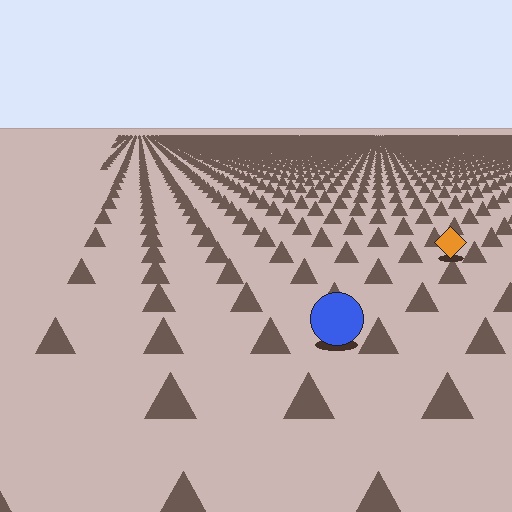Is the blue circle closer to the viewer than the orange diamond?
Yes. The blue circle is closer — you can tell from the texture gradient: the ground texture is coarser near it.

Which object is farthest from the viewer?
The orange diamond is farthest from the viewer. It appears smaller and the ground texture around it is denser.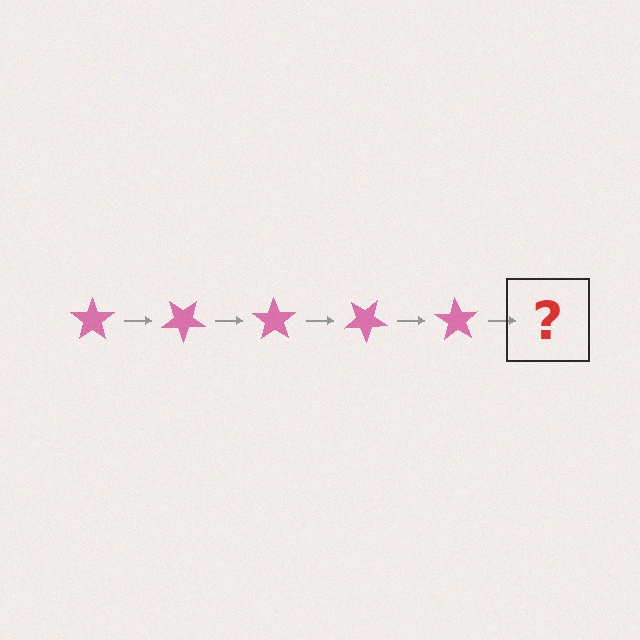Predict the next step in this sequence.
The next step is a pink star rotated 175 degrees.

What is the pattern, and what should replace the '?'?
The pattern is that the star rotates 35 degrees each step. The '?' should be a pink star rotated 175 degrees.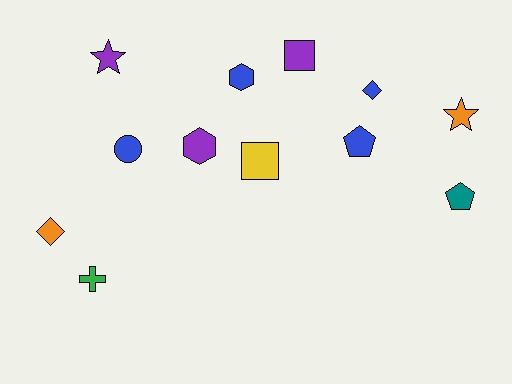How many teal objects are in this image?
There is 1 teal object.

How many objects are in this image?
There are 12 objects.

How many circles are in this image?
There is 1 circle.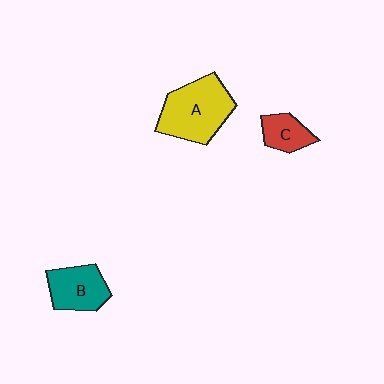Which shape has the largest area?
Shape A (yellow).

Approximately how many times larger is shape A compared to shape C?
Approximately 2.4 times.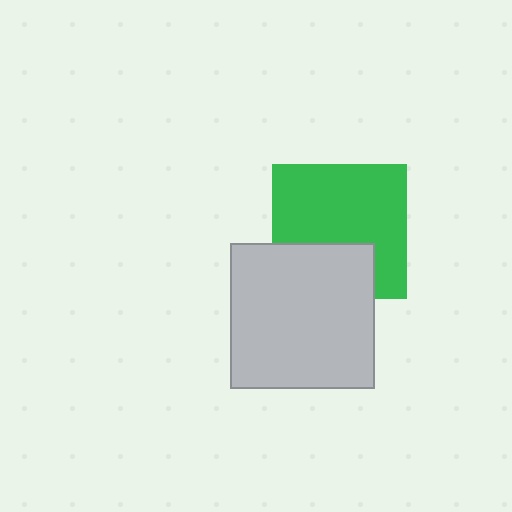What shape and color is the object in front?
The object in front is a light gray square.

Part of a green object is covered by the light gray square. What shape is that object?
It is a square.